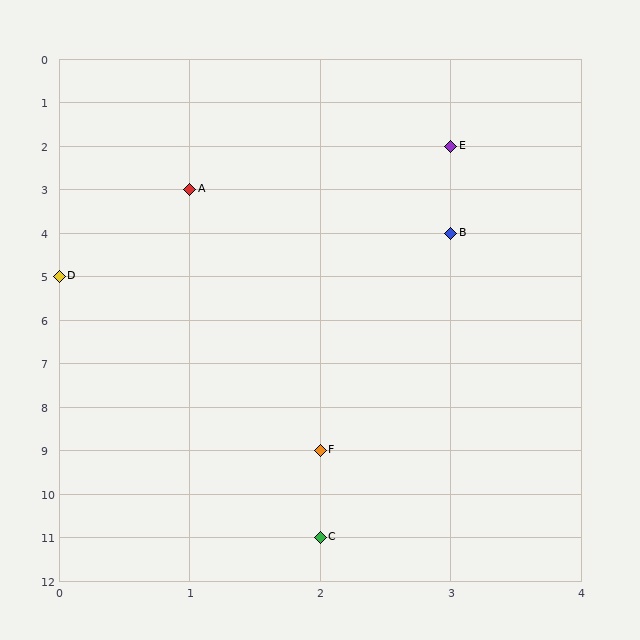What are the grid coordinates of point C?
Point C is at grid coordinates (2, 11).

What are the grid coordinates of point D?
Point D is at grid coordinates (0, 5).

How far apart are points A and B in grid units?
Points A and B are 2 columns and 1 row apart (about 2.2 grid units diagonally).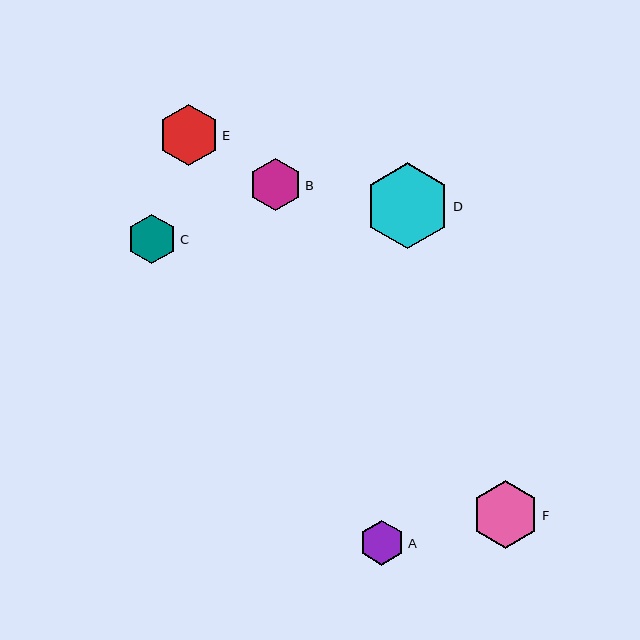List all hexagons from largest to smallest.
From largest to smallest: D, F, E, B, C, A.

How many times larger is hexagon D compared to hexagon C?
Hexagon D is approximately 1.7 times the size of hexagon C.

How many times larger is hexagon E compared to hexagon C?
Hexagon E is approximately 1.2 times the size of hexagon C.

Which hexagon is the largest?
Hexagon D is the largest with a size of approximately 86 pixels.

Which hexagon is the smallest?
Hexagon A is the smallest with a size of approximately 45 pixels.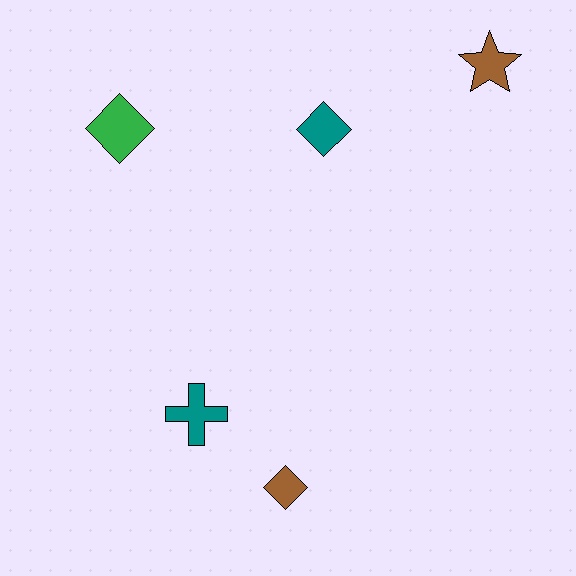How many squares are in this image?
There are no squares.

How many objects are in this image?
There are 5 objects.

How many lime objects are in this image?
There are no lime objects.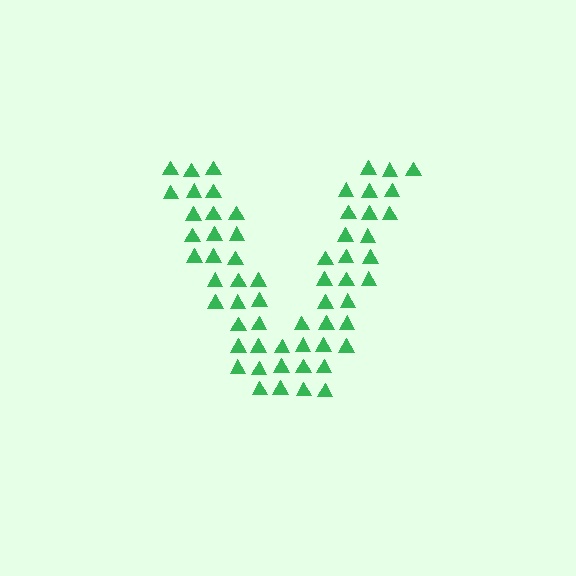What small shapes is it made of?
It is made of small triangles.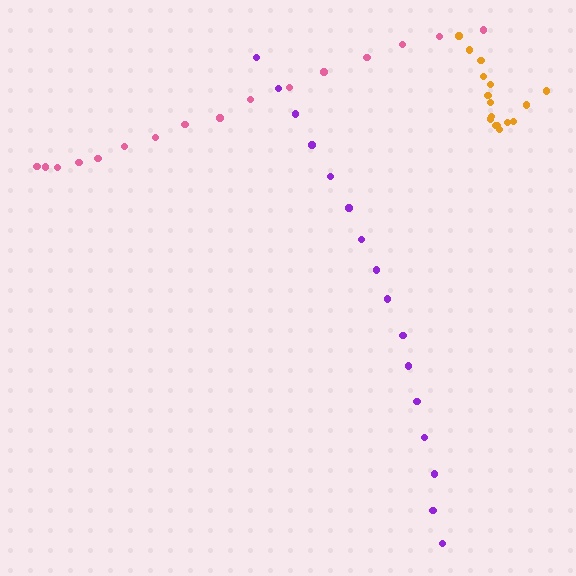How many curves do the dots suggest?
There are 3 distinct paths.